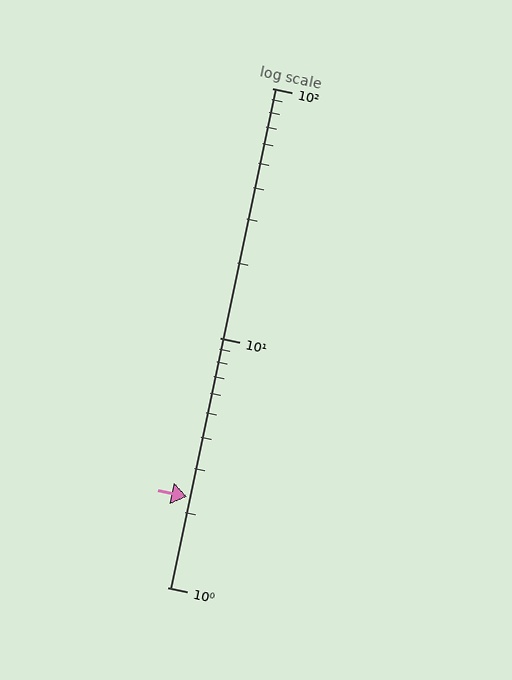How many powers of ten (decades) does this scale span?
The scale spans 2 decades, from 1 to 100.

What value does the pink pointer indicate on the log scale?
The pointer indicates approximately 2.3.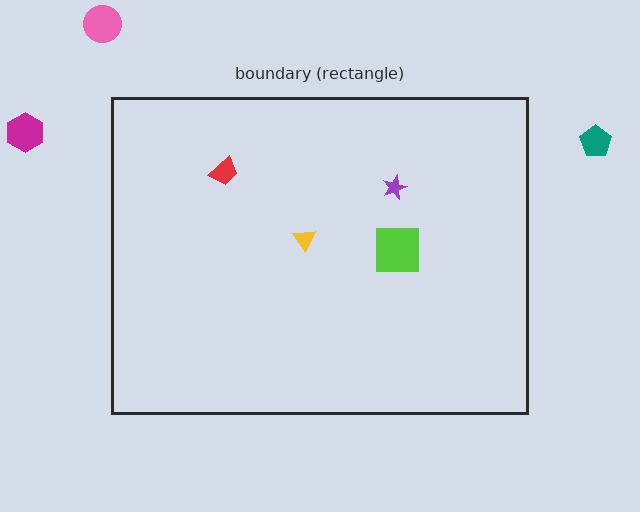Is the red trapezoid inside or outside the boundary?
Inside.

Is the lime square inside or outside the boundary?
Inside.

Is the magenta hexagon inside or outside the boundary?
Outside.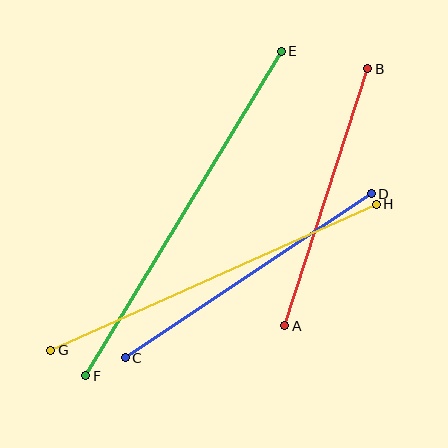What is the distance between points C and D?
The distance is approximately 296 pixels.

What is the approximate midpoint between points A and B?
The midpoint is at approximately (326, 197) pixels.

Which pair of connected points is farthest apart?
Points E and F are farthest apart.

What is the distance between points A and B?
The distance is approximately 270 pixels.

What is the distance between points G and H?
The distance is approximately 357 pixels.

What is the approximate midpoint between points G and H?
The midpoint is at approximately (213, 277) pixels.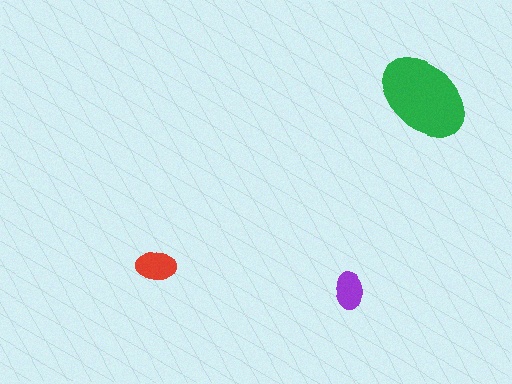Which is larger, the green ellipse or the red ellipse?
The green one.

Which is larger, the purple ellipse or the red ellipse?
The red one.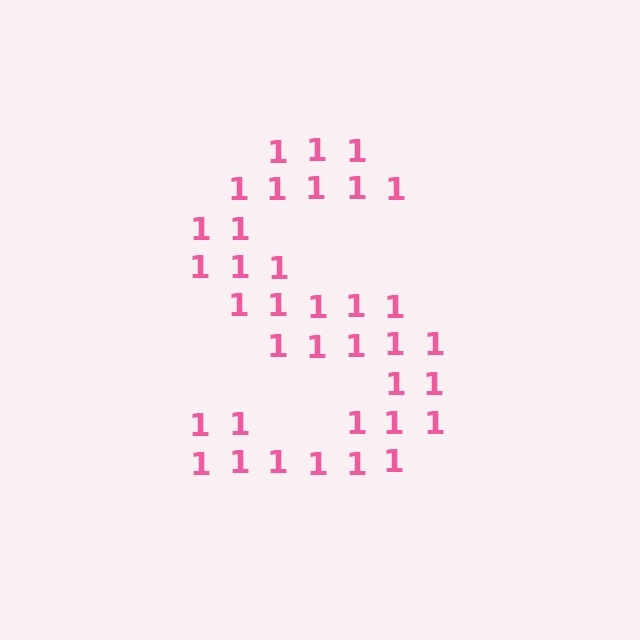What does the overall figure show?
The overall figure shows the letter S.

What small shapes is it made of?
It is made of small digit 1's.